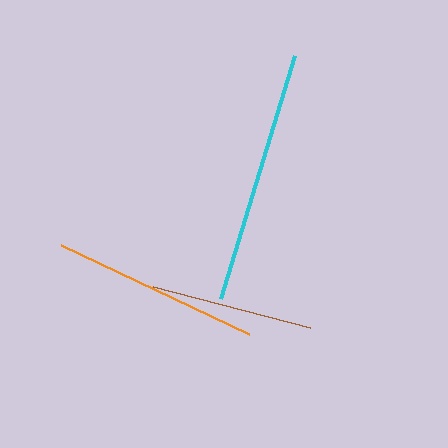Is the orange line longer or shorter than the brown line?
The orange line is longer than the brown line.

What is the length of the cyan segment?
The cyan segment is approximately 254 pixels long.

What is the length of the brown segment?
The brown segment is approximately 163 pixels long.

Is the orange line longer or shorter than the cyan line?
The cyan line is longer than the orange line.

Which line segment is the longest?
The cyan line is the longest at approximately 254 pixels.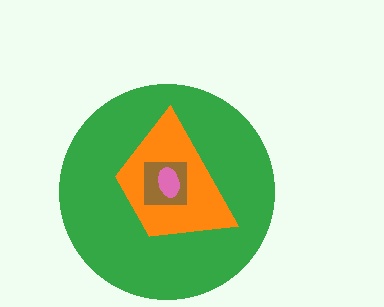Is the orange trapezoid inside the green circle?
Yes.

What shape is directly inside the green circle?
The orange trapezoid.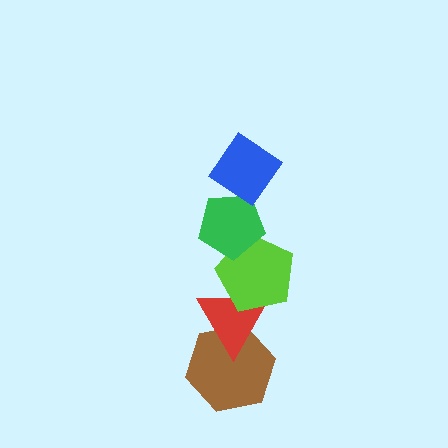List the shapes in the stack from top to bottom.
From top to bottom: the blue diamond, the green pentagon, the lime pentagon, the red triangle, the brown hexagon.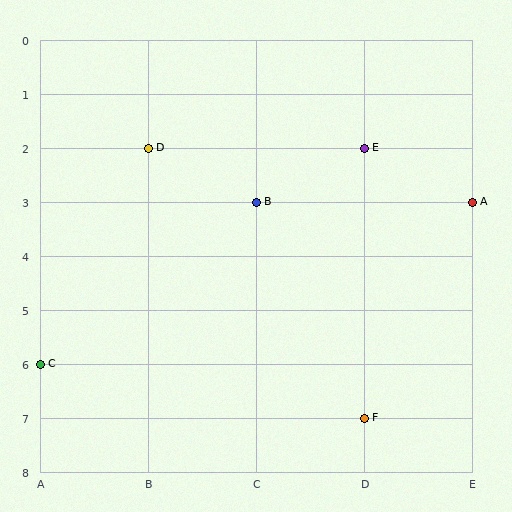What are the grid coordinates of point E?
Point E is at grid coordinates (D, 2).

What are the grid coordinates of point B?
Point B is at grid coordinates (C, 3).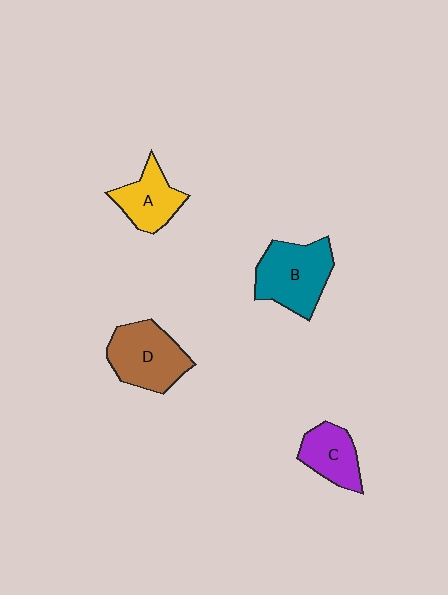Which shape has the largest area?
Shape B (teal).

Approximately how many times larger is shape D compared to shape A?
Approximately 1.4 times.